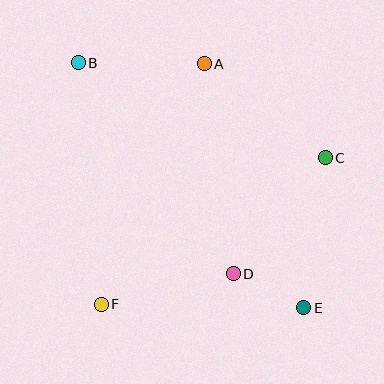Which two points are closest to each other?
Points D and E are closest to each other.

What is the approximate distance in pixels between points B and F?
The distance between B and F is approximately 243 pixels.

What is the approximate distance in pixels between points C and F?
The distance between C and F is approximately 267 pixels.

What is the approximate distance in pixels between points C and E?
The distance between C and E is approximately 151 pixels.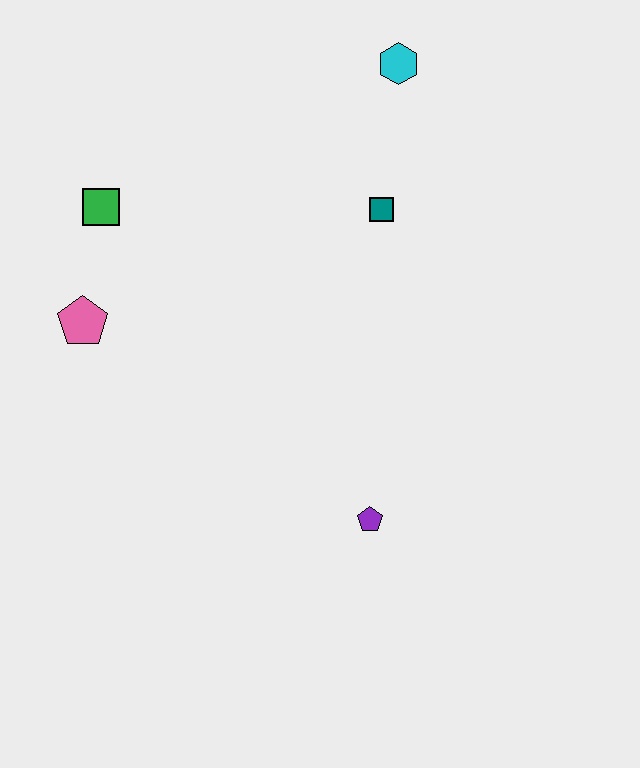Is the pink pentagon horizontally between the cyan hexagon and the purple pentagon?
No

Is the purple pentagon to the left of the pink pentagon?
No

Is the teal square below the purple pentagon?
No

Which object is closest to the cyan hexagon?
The teal square is closest to the cyan hexagon.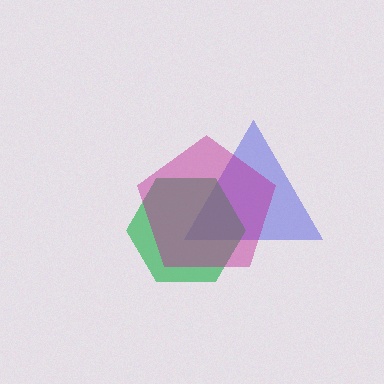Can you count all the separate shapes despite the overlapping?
Yes, there are 3 separate shapes.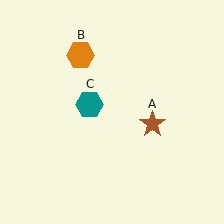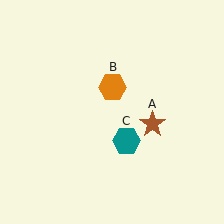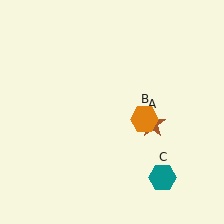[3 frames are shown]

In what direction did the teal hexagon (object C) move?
The teal hexagon (object C) moved down and to the right.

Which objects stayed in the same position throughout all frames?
Brown star (object A) remained stationary.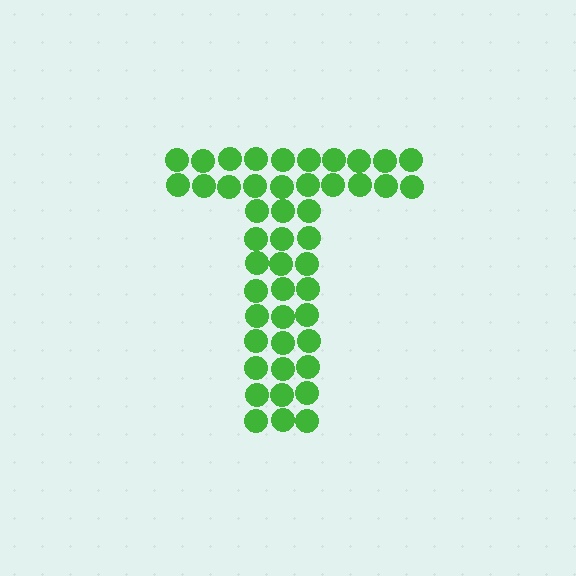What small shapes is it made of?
It is made of small circles.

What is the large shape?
The large shape is the letter T.